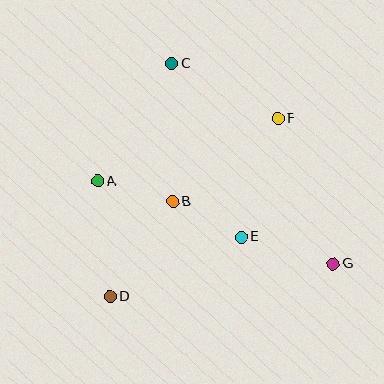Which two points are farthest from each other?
Points C and G are farthest from each other.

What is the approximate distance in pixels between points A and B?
The distance between A and B is approximately 78 pixels.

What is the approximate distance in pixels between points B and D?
The distance between B and D is approximately 114 pixels.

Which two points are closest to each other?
Points B and E are closest to each other.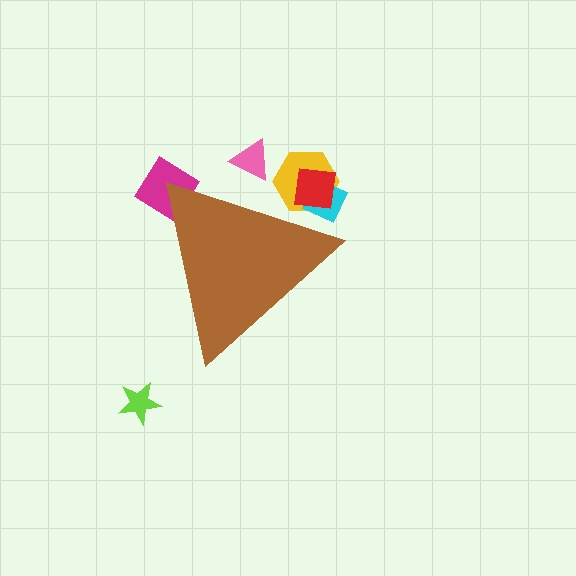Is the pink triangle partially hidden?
Yes, the pink triangle is partially hidden behind the brown triangle.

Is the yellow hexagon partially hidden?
Yes, the yellow hexagon is partially hidden behind the brown triangle.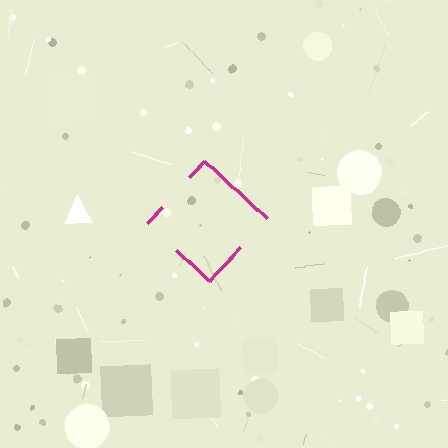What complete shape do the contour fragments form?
The contour fragments form a diamond.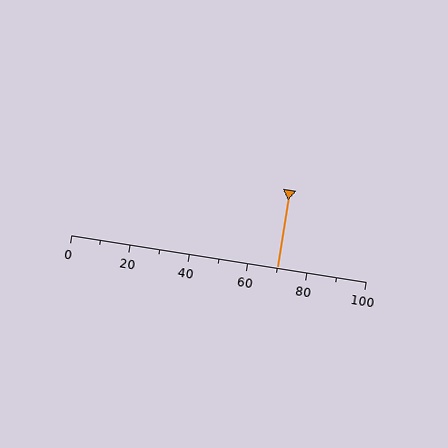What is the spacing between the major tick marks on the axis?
The major ticks are spaced 20 apart.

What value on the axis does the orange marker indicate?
The marker indicates approximately 70.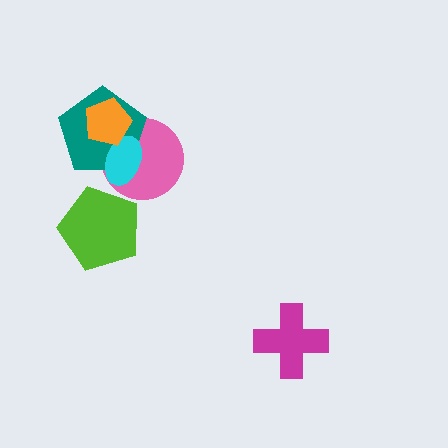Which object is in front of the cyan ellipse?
The orange pentagon is in front of the cyan ellipse.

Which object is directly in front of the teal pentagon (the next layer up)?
The cyan ellipse is directly in front of the teal pentagon.